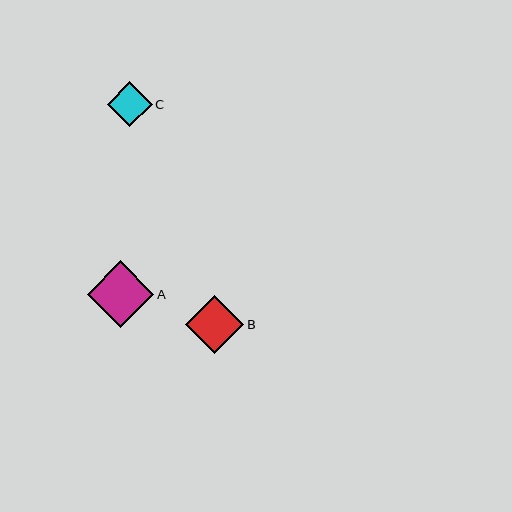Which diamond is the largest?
Diamond A is the largest with a size of approximately 67 pixels.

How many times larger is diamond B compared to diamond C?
Diamond B is approximately 1.3 times the size of diamond C.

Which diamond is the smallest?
Diamond C is the smallest with a size of approximately 45 pixels.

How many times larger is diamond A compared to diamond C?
Diamond A is approximately 1.5 times the size of diamond C.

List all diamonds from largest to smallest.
From largest to smallest: A, B, C.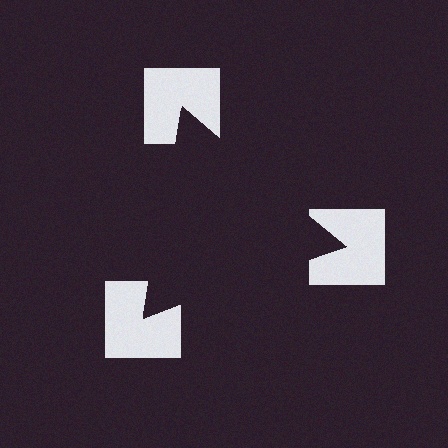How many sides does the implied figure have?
3 sides.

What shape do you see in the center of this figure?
An illusory triangle — its edges are inferred from the aligned wedge cuts in the notched squares, not physically drawn.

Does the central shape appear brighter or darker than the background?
It typically appears slightly darker than the background, even though no actual brightness change is drawn.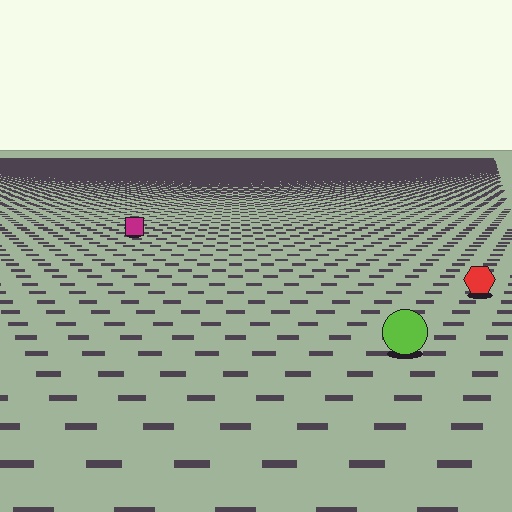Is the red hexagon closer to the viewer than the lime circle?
No. The lime circle is closer — you can tell from the texture gradient: the ground texture is coarser near it.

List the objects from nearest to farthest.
From nearest to farthest: the lime circle, the red hexagon, the magenta square.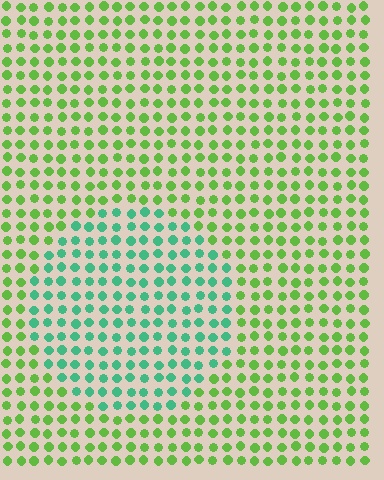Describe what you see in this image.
The image is filled with small lime elements in a uniform arrangement. A circle-shaped region is visible where the elements are tinted to a slightly different hue, forming a subtle color boundary.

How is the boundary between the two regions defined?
The boundary is defined purely by a slight shift in hue (about 49 degrees). Spacing, size, and orientation are identical on both sides.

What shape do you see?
I see a circle.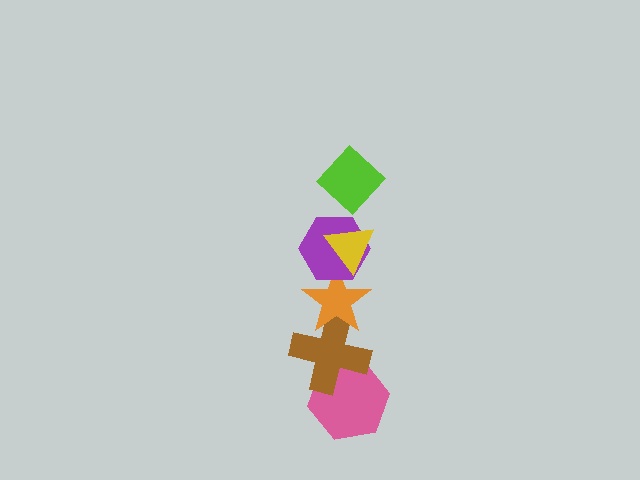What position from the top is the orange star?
The orange star is 4th from the top.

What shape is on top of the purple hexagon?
The yellow triangle is on top of the purple hexagon.